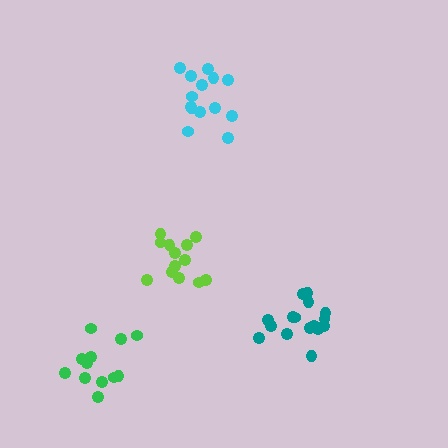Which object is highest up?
The cyan cluster is topmost.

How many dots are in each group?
Group 1: 15 dots, Group 2: 13 dots, Group 3: 12 dots, Group 4: 16 dots (56 total).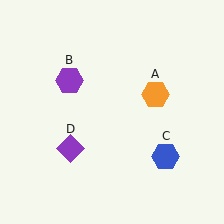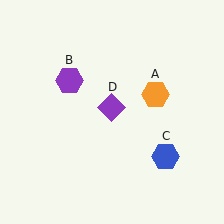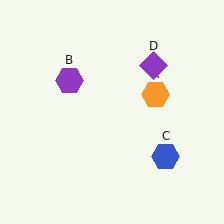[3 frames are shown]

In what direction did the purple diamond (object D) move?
The purple diamond (object D) moved up and to the right.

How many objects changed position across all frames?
1 object changed position: purple diamond (object D).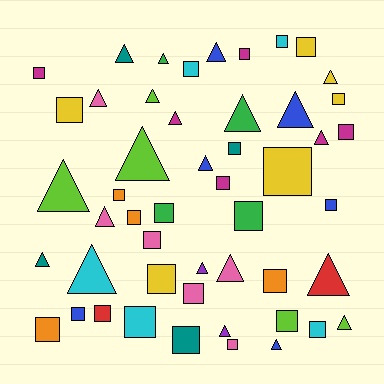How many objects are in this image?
There are 50 objects.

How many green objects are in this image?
There are 4 green objects.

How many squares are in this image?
There are 28 squares.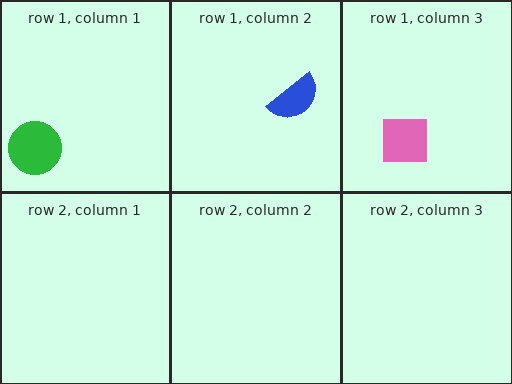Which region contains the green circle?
The row 1, column 1 region.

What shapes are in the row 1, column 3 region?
The pink square.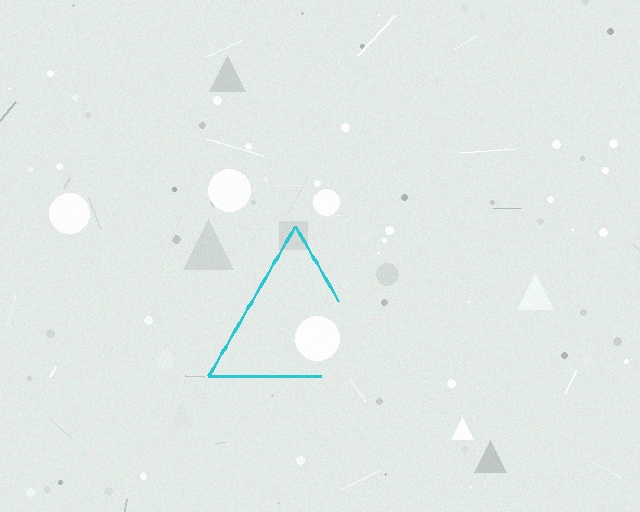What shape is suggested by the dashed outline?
The dashed outline suggests a triangle.